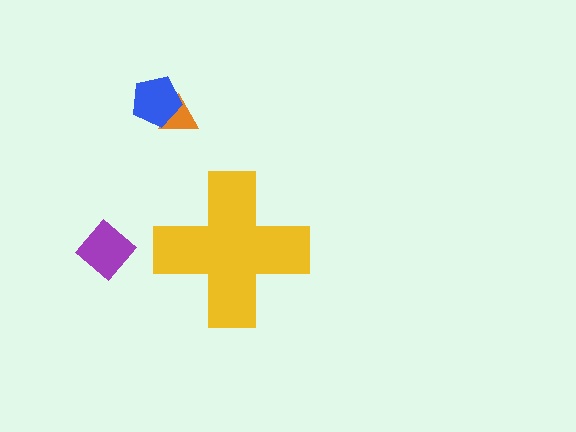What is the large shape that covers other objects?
A yellow cross.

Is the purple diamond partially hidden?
No, the purple diamond is fully visible.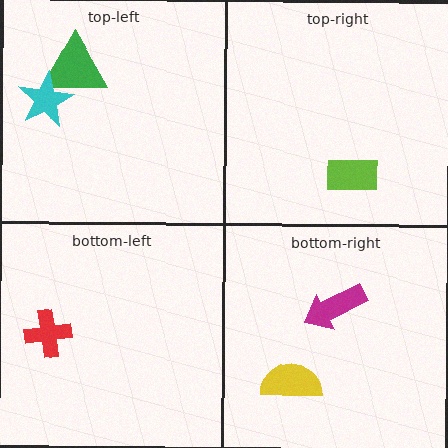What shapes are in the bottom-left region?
The red cross.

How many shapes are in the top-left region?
2.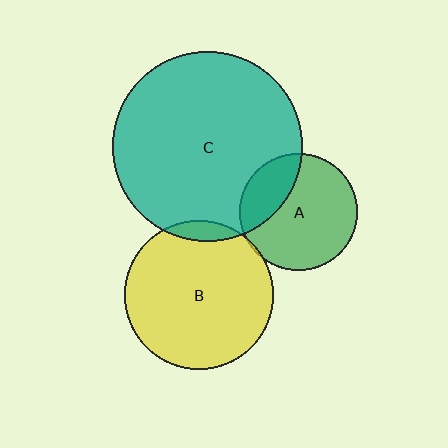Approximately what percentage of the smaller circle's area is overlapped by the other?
Approximately 5%.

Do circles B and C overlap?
Yes.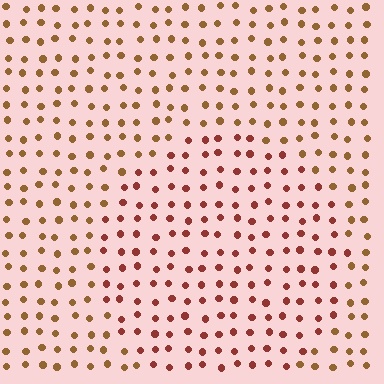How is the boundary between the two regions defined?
The boundary is defined purely by a slight shift in hue (about 30 degrees). Spacing, size, and orientation are identical on both sides.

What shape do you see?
I see a circle.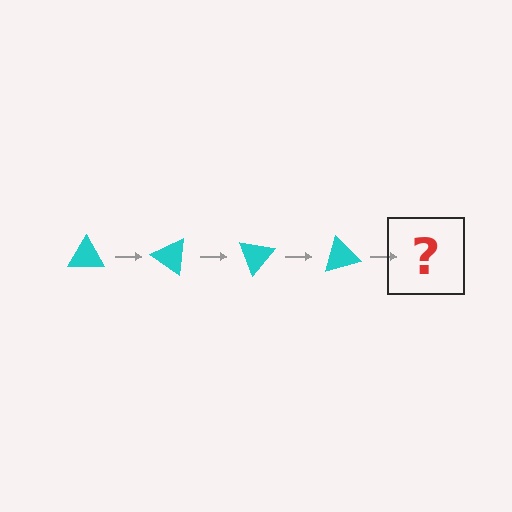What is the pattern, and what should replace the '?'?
The pattern is that the triangle rotates 35 degrees each step. The '?' should be a cyan triangle rotated 140 degrees.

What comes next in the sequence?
The next element should be a cyan triangle rotated 140 degrees.